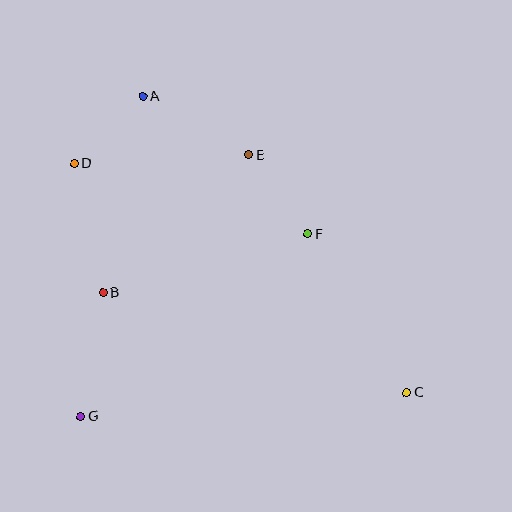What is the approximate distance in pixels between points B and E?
The distance between B and E is approximately 201 pixels.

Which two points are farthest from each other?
Points C and D are farthest from each other.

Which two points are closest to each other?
Points A and D are closest to each other.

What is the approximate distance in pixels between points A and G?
The distance between A and G is approximately 326 pixels.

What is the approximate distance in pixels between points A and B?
The distance between A and B is approximately 200 pixels.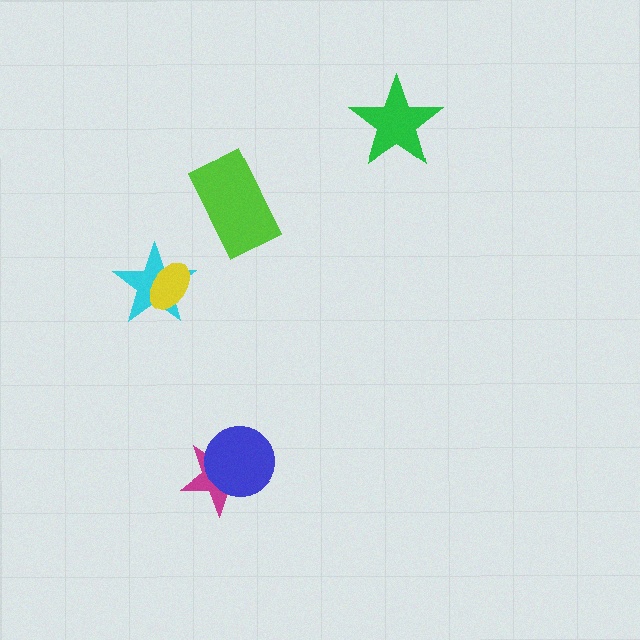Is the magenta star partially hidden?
Yes, it is partially covered by another shape.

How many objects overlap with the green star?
0 objects overlap with the green star.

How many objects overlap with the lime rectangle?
0 objects overlap with the lime rectangle.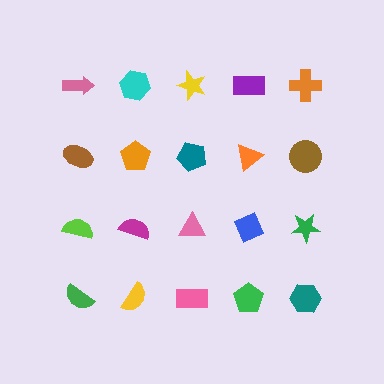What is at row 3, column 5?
A green star.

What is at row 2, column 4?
An orange triangle.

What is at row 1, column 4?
A purple rectangle.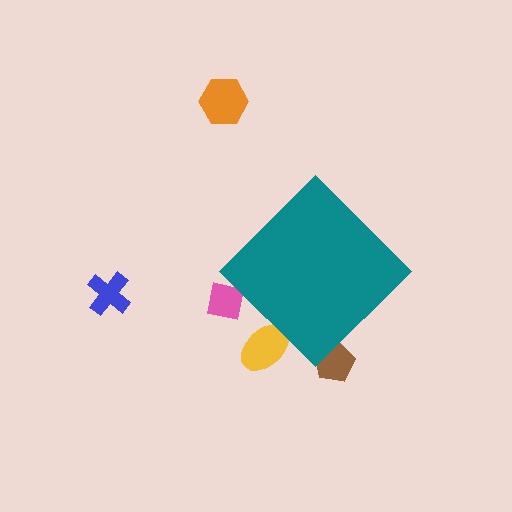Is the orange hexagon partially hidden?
No, the orange hexagon is fully visible.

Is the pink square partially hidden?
Yes, the pink square is partially hidden behind the teal diamond.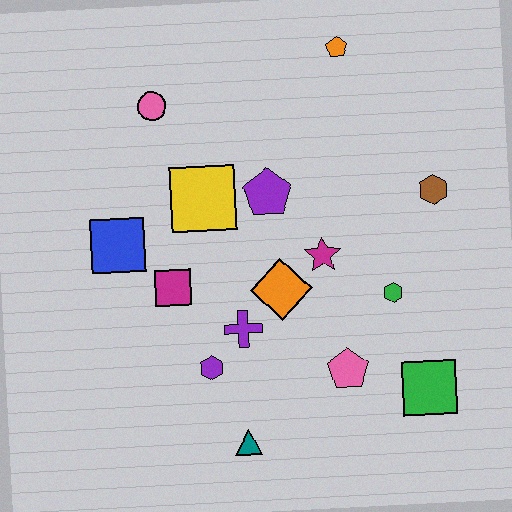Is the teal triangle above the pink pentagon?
No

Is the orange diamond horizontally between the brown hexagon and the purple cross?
Yes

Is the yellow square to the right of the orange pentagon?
No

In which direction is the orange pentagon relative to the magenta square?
The orange pentagon is above the magenta square.